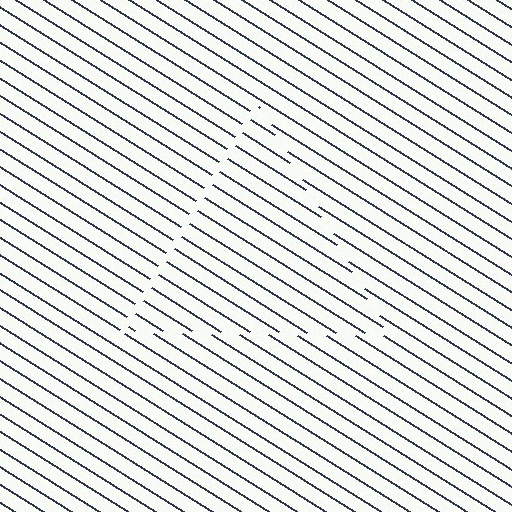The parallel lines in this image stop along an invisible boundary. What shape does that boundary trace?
An illusory triangle. The interior of the shape contains the same grating, shifted by half a period — the contour is defined by the phase discontinuity where line-ends from the inner and outer gratings abut.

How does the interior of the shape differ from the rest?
The interior of the shape contains the same grating, shifted by half a period — the contour is defined by the phase discontinuity where line-ends from the inner and outer gratings abut.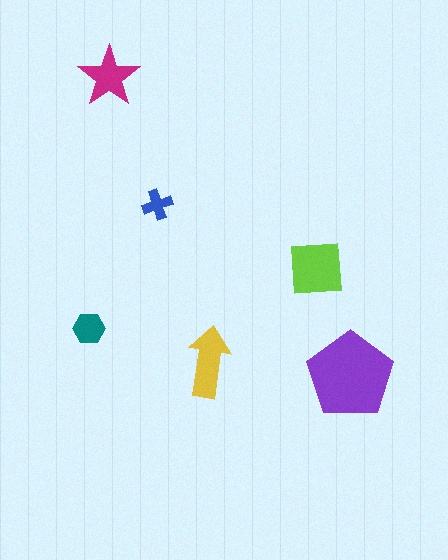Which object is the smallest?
The blue cross.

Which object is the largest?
The purple pentagon.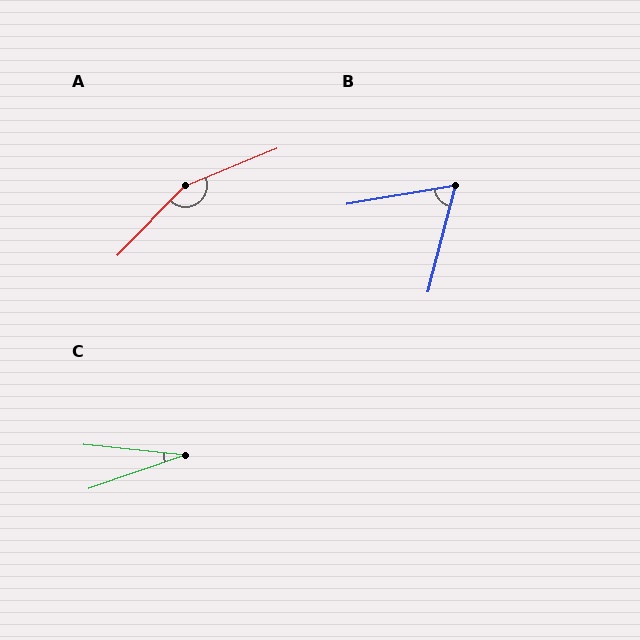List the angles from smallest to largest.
C (25°), B (66°), A (157°).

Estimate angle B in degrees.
Approximately 66 degrees.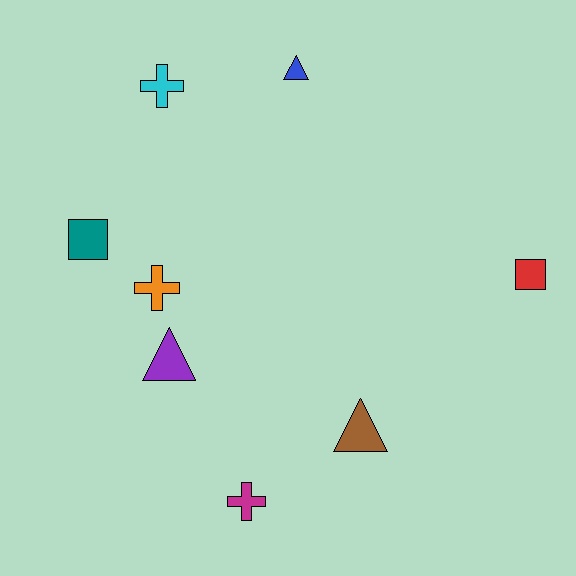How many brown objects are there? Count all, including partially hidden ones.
There is 1 brown object.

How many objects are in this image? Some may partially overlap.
There are 8 objects.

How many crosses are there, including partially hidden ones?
There are 3 crosses.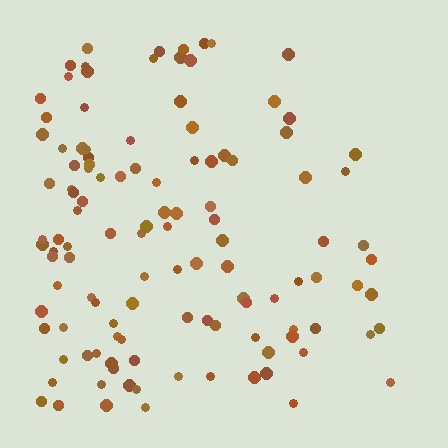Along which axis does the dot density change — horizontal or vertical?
Horizontal.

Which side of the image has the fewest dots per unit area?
The right.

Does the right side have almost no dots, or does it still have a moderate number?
Still a moderate number, just noticeably fewer than the left.